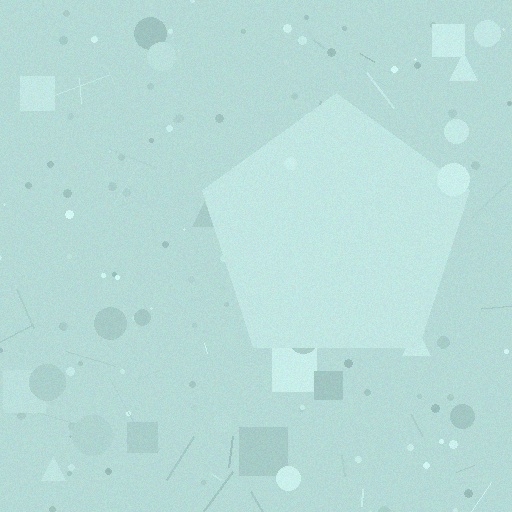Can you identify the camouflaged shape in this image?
The camouflaged shape is a pentagon.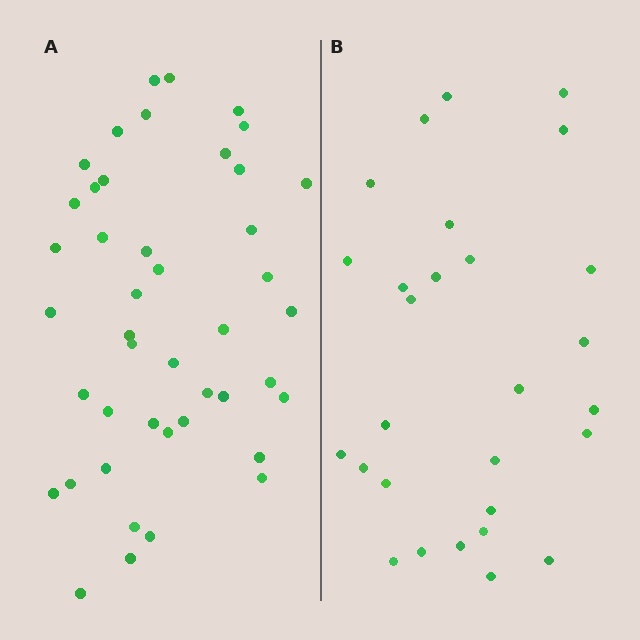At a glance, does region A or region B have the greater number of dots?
Region A (the left region) has more dots.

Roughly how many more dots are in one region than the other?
Region A has approximately 15 more dots than region B.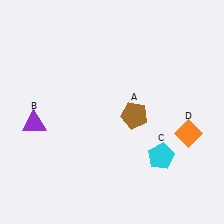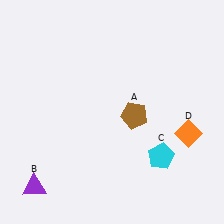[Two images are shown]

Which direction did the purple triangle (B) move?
The purple triangle (B) moved down.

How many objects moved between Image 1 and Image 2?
1 object moved between the two images.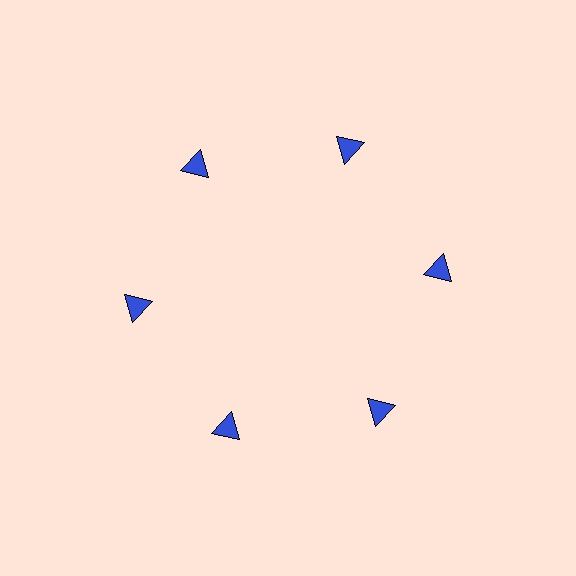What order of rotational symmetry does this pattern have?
This pattern has 6-fold rotational symmetry.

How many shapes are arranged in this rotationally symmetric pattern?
There are 6 shapes, arranged in 6 groups of 1.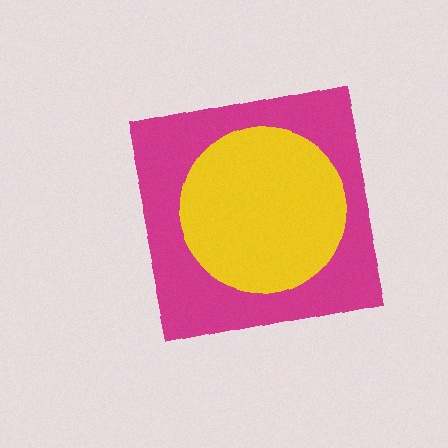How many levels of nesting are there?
2.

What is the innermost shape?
The yellow circle.